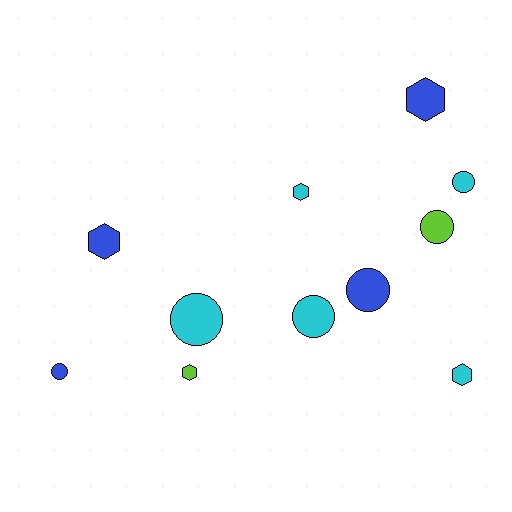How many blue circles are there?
There are 2 blue circles.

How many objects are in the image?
There are 11 objects.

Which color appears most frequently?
Cyan, with 5 objects.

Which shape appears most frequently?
Circle, with 6 objects.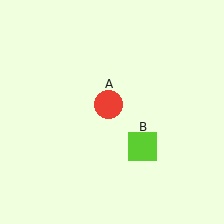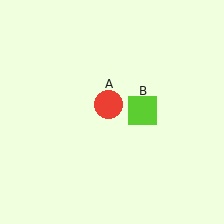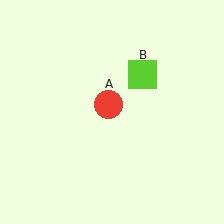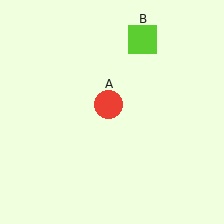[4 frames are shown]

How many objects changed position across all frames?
1 object changed position: lime square (object B).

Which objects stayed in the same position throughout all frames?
Red circle (object A) remained stationary.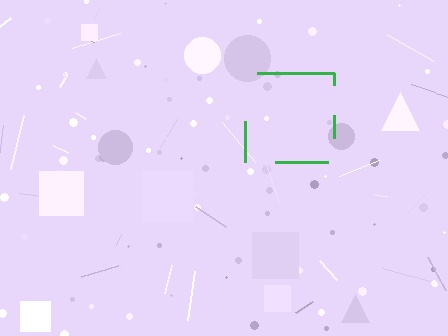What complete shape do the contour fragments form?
The contour fragments form a square.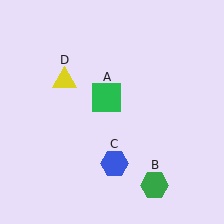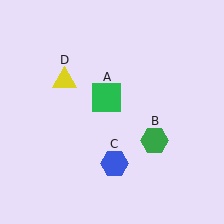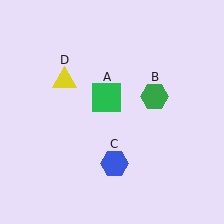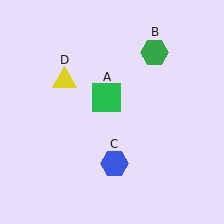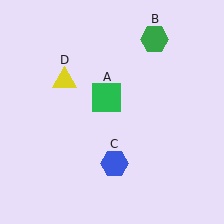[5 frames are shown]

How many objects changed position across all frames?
1 object changed position: green hexagon (object B).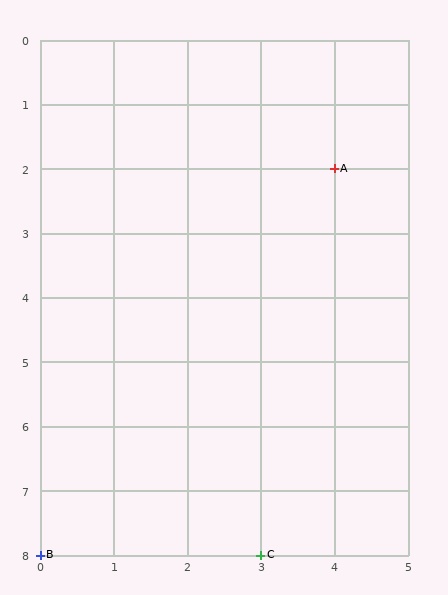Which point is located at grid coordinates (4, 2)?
Point A is at (4, 2).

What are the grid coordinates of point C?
Point C is at grid coordinates (3, 8).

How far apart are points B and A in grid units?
Points B and A are 4 columns and 6 rows apart (about 7.2 grid units diagonally).